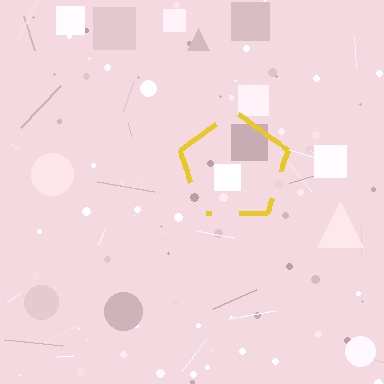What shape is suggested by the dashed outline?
The dashed outline suggests a pentagon.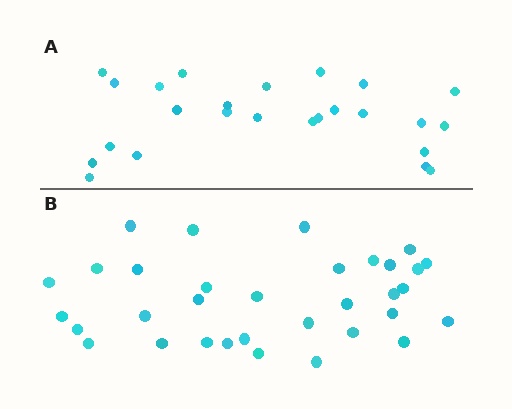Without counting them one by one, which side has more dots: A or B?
Region B (the bottom region) has more dots.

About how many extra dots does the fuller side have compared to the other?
Region B has roughly 8 or so more dots than region A.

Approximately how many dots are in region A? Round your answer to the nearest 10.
About 20 dots. (The exact count is 25, which rounds to 20.)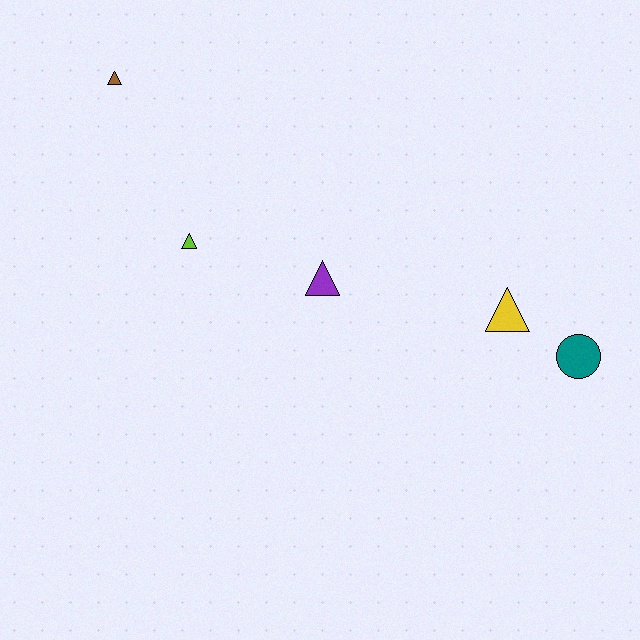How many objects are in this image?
There are 5 objects.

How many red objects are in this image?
There are no red objects.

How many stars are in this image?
There are no stars.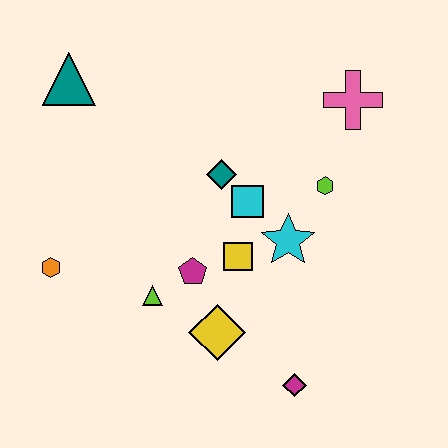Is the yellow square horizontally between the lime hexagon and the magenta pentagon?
Yes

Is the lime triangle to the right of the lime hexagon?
No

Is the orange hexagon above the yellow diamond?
Yes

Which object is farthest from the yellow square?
The teal triangle is farthest from the yellow square.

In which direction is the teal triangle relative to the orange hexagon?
The teal triangle is above the orange hexagon.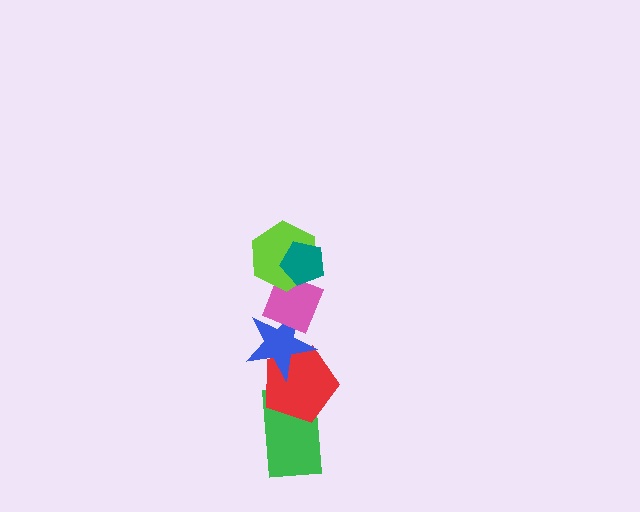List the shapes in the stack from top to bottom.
From top to bottom: the teal pentagon, the lime hexagon, the pink diamond, the blue star, the red pentagon, the green rectangle.